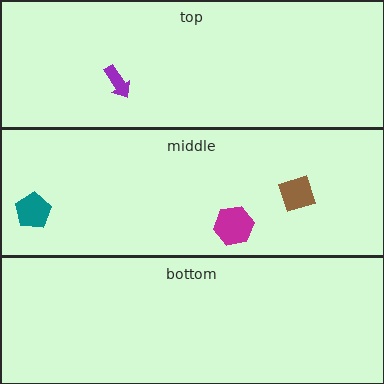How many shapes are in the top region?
1.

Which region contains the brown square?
The middle region.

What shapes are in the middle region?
The teal pentagon, the magenta hexagon, the brown square.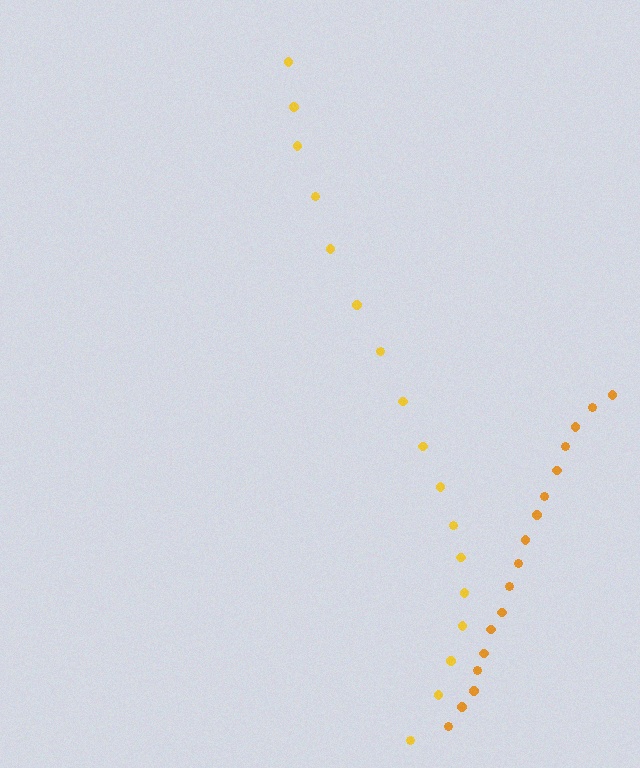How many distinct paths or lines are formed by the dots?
There are 2 distinct paths.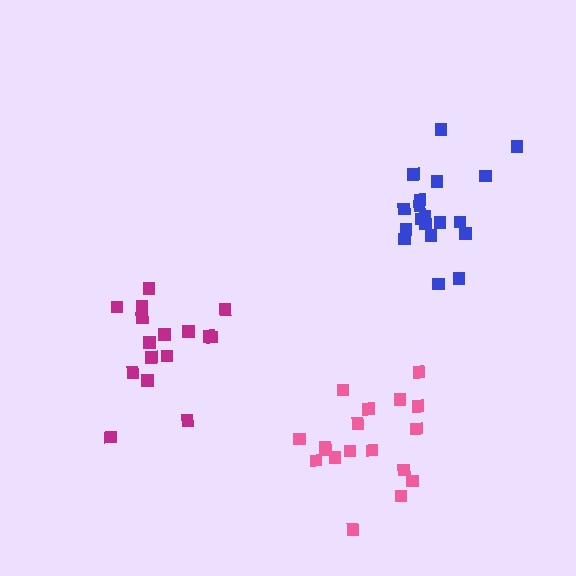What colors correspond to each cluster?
The clusters are colored: magenta, blue, pink.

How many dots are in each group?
Group 1: 16 dots, Group 2: 19 dots, Group 3: 18 dots (53 total).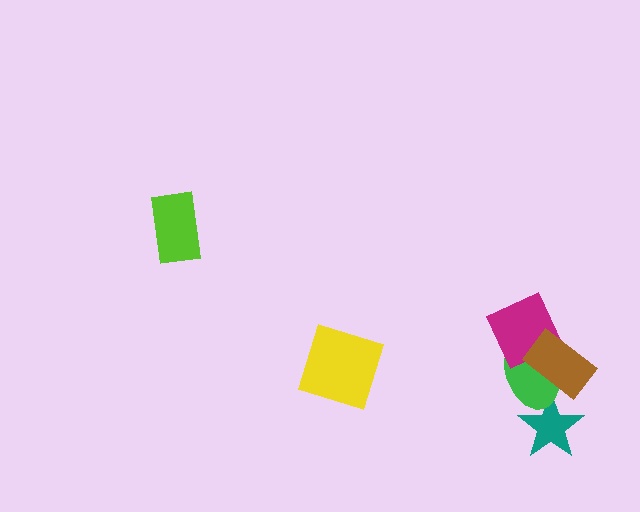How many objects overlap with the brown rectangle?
2 objects overlap with the brown rectangle.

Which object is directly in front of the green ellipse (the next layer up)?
The magenta diamond is directly in front of the green ellipse.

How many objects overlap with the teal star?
1 object overlaps with the teal star.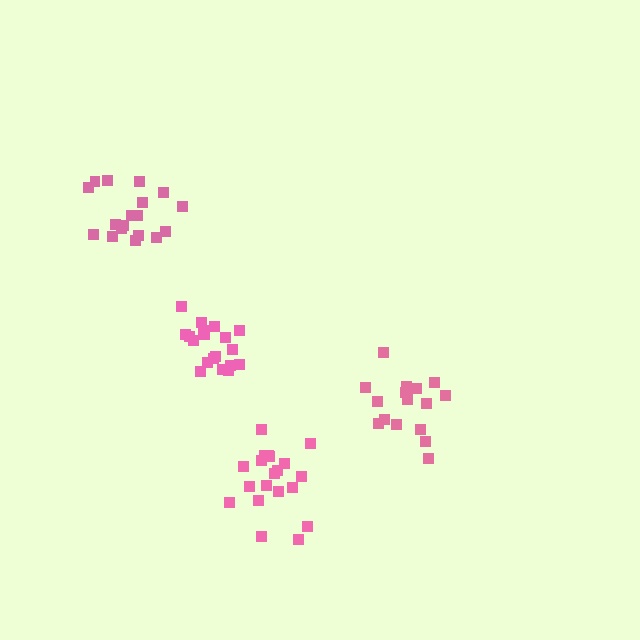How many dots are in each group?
Group 1: 19 dots, Group 2: 20 dots, Group 3: 16 dots, Group 4: 18 dots (73 total).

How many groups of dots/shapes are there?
There are 4 groups.